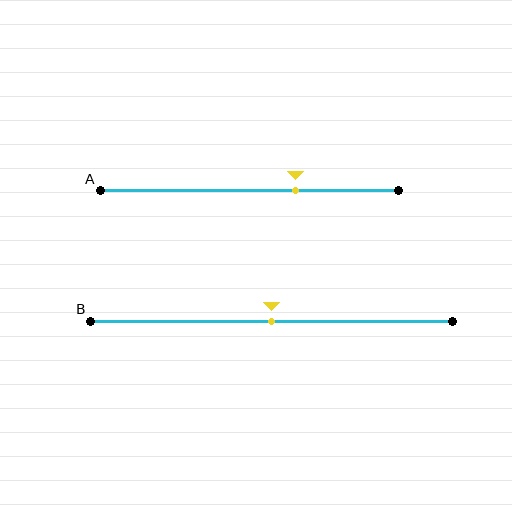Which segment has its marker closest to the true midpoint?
Segment B has its marker closest to the true midpoint.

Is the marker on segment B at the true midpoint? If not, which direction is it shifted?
Yes, the marker on segment B is at the true midpoint.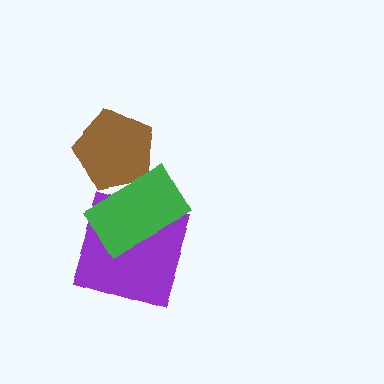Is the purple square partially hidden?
Yes, it is partially covered by another shape.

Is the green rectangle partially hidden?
No, no other shape covers it.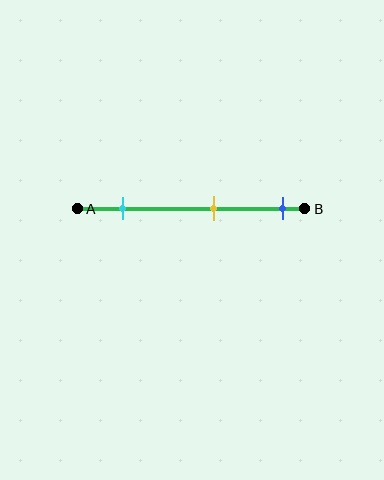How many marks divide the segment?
There are 3 marks dividing the segment.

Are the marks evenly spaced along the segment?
Yes, the marks are approximately evenly spaced.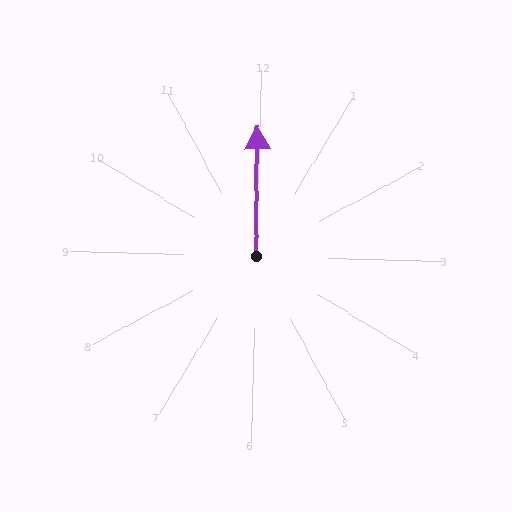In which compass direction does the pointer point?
North.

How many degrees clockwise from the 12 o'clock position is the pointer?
Approximately 359 degrees.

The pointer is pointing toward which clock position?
Roughly 12 o'clock.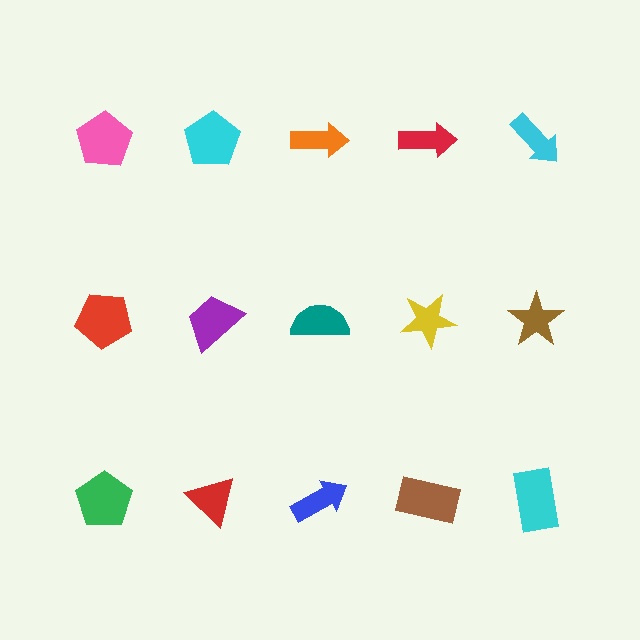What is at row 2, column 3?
A teal semicircle.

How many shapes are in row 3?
5 shapes.